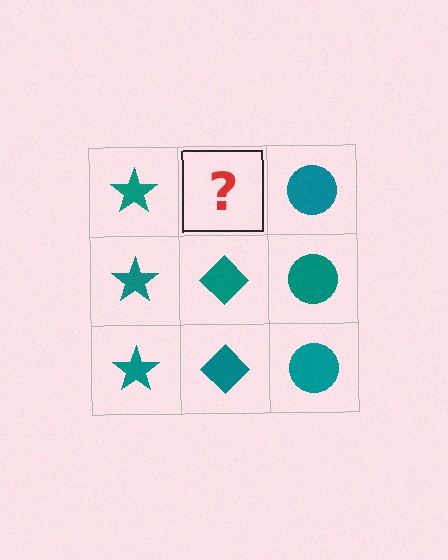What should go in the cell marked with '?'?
The missing cell should contain a teal diamond.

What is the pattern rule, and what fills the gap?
The rule is that each column has a consistent shape. The gap should be filled with a teal diamond.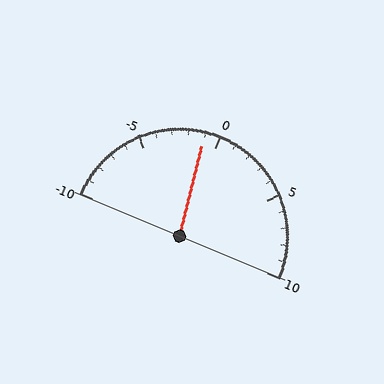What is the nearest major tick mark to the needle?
The nearest major tick mark is 0.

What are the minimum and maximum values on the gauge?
The gauge ranges from -10 to 10.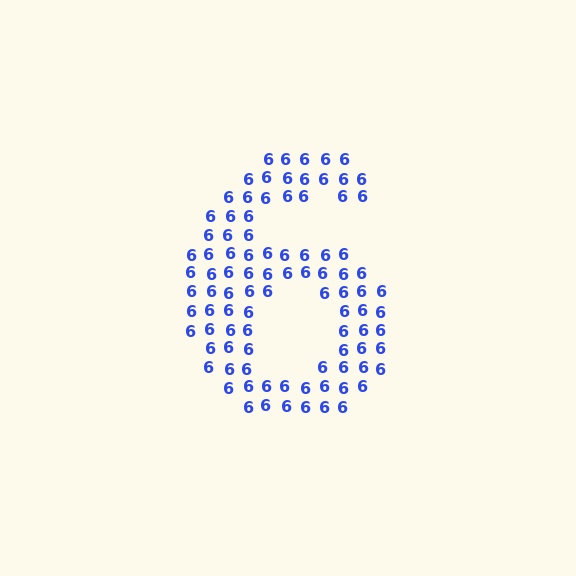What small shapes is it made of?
It is made of small digit 6's.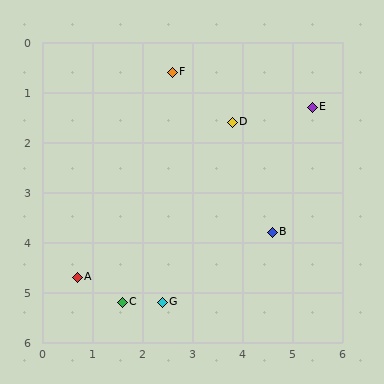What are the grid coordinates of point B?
Point B is at approximately (4.6, 3.8).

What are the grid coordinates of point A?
Point A is at approximately (0.7, 4.7).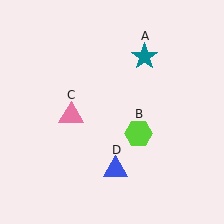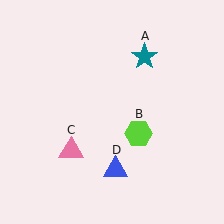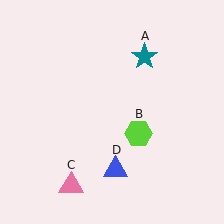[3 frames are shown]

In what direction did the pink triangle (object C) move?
The pink triangle (object C) moved down.